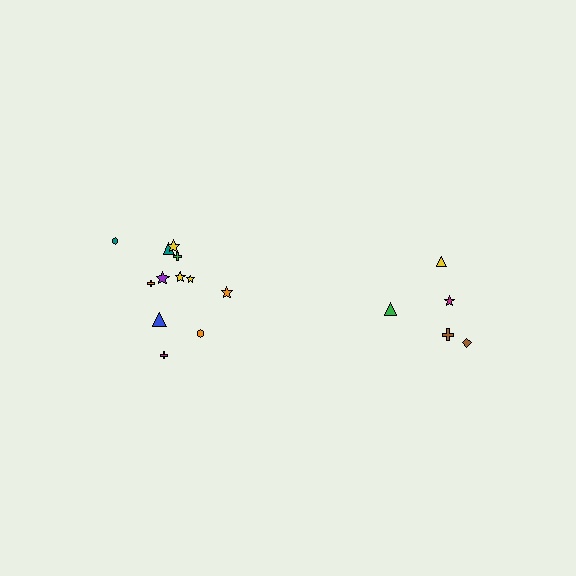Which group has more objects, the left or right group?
The left group.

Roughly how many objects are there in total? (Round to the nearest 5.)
Roughly 15 objects in total.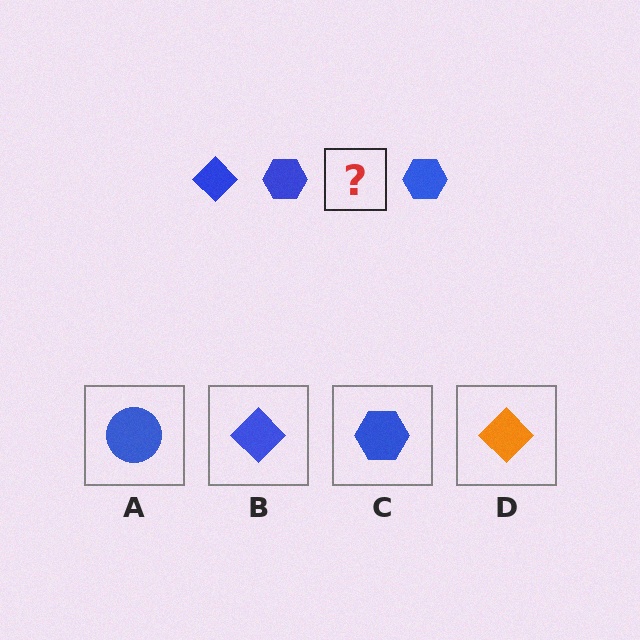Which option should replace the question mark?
Option B.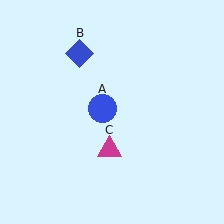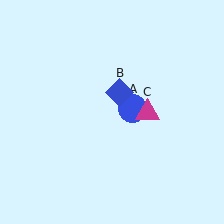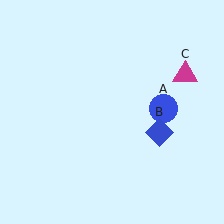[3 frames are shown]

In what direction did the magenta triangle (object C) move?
The magenta triangle (object C) moved up and to the right.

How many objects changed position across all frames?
3 objects changed position: blue circle (object A), blue diamond (object B), magenta triangle (object C).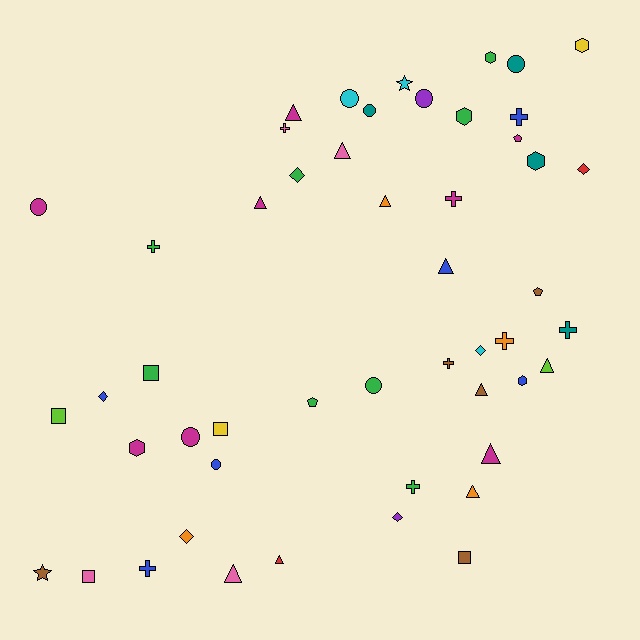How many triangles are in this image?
There are 11 triangles.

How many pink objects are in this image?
There are 4 pink objects.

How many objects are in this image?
There are 50 objects.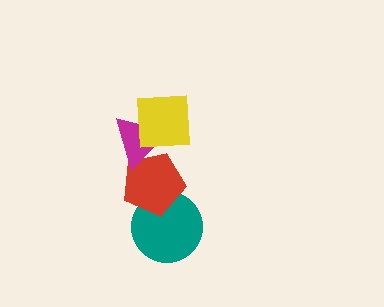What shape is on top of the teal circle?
The red pentagon is on top of the teal circle.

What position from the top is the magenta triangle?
The magenta triangle is 2nd from the top.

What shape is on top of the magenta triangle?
The yellow square is on top of the magenta triangle.